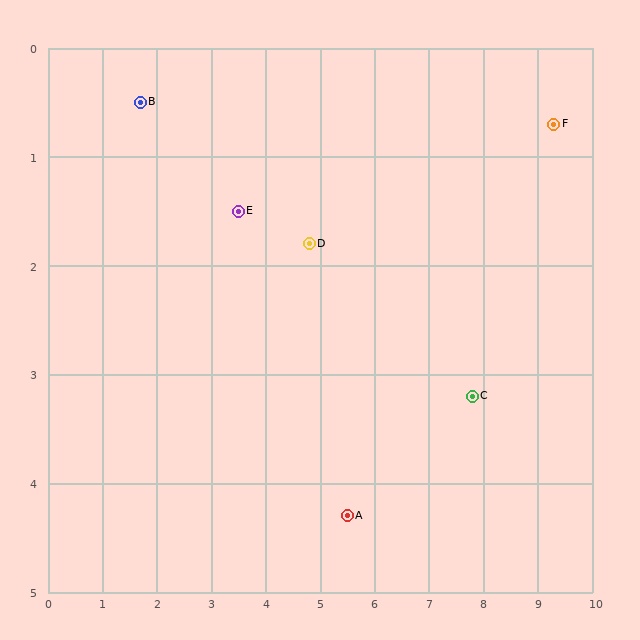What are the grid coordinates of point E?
Point E is at approximately (3.5, 1.5).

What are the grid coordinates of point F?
Point F is at approximately (9.3, 0.7).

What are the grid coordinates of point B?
Point B is at approximately (1.7, 0.5).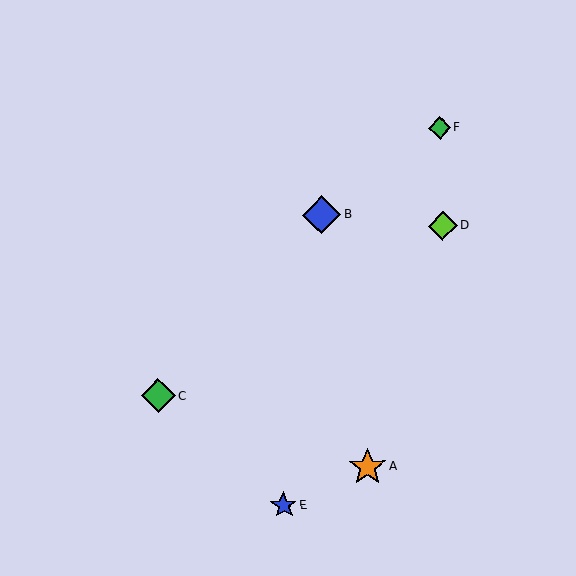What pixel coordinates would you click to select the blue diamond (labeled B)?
Click at (321, 215) to select the blue diamond B.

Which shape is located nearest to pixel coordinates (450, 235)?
The lime diamond (labeled D) at (443, 226) is nearest to that location.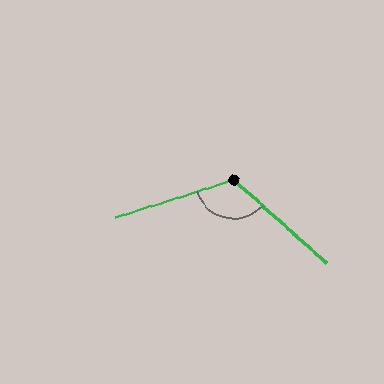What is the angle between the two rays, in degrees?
Approximately 121 degrees.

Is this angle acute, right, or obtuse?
It is obtuse.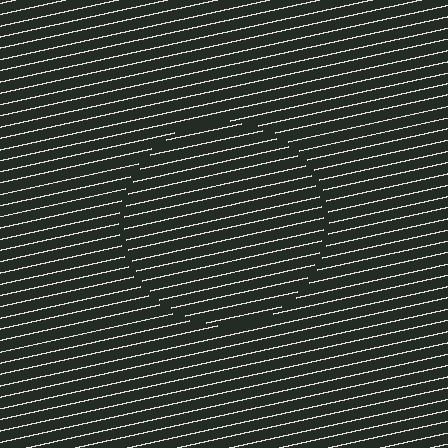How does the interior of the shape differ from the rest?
The interior of the shape contains the same grating, shifted by half a period — the contour is defined by the phase discontinuity where line-ends from the inner and outer gratings abut.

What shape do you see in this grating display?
An illusory circle. The interior of the shape contains the same grating, shifted by half a period — the contour is defined by the phase discontinuity where line-ends from the inner and outer gratings abut.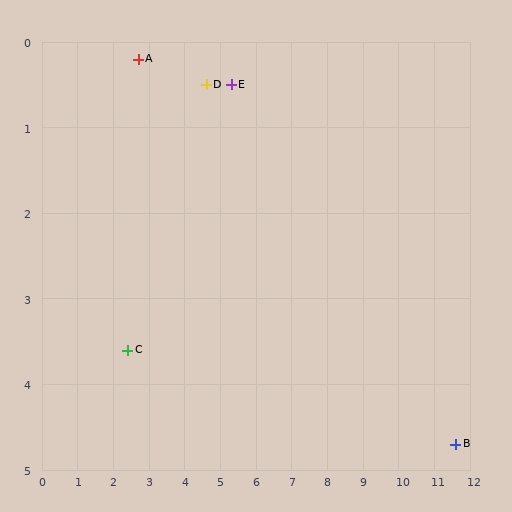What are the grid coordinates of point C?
Point C is at approximately (2.4, 3.6).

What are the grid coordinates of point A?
Point A is at approximately (2.7, 0.2).